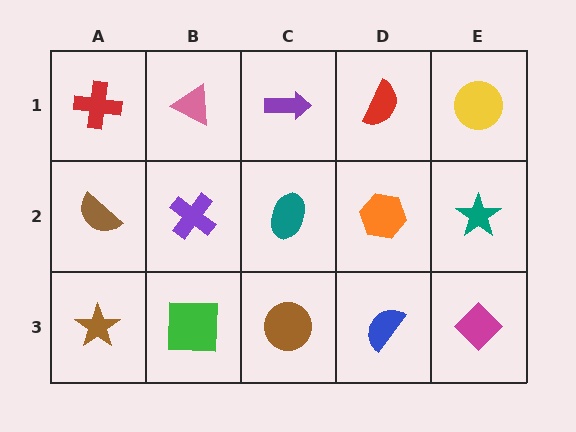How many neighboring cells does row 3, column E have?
2.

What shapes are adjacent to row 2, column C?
A purple arrow (row 1, column C), a brown circle (row 3, column C), a purple cross (row 2, column B), an orange hexagon (row 2, column D).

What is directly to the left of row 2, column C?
A purple cross.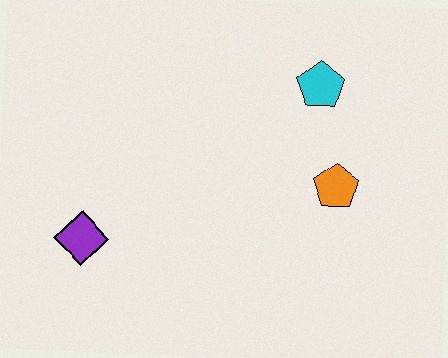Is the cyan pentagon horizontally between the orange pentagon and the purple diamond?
Yes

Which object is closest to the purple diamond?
The orange pentagon is closest to the purple diamond.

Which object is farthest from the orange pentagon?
The purple diamond is farthest from the orange pentagon.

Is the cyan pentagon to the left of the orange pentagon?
Yes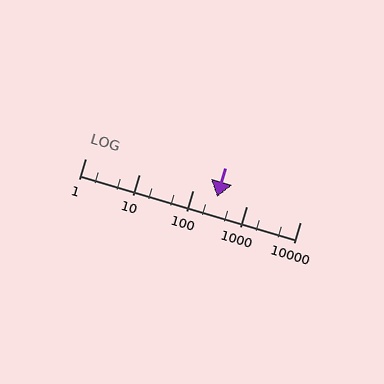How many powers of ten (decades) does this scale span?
The scale spans 4 decades, from 1 to 10000.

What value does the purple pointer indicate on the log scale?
The pointer indicates approximately 290.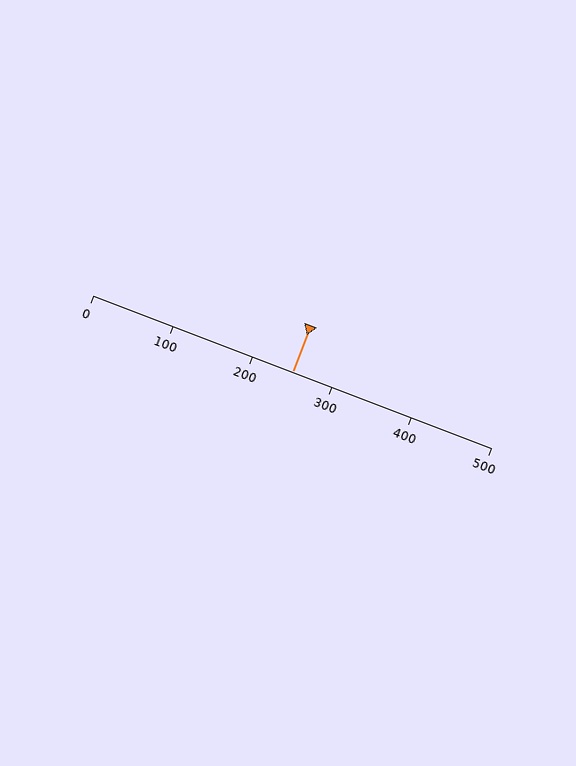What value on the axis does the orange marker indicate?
The marker indicates approximately 250.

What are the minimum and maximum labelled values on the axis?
The axis runs from 0 to 500.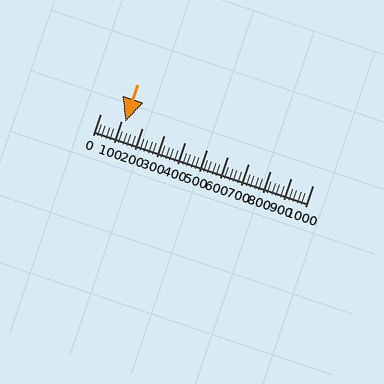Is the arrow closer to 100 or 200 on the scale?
The arrow is closer to 100.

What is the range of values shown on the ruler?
The ruler shows values from 0 to 1000.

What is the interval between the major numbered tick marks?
The major tick marks are spaced 100 units apart.